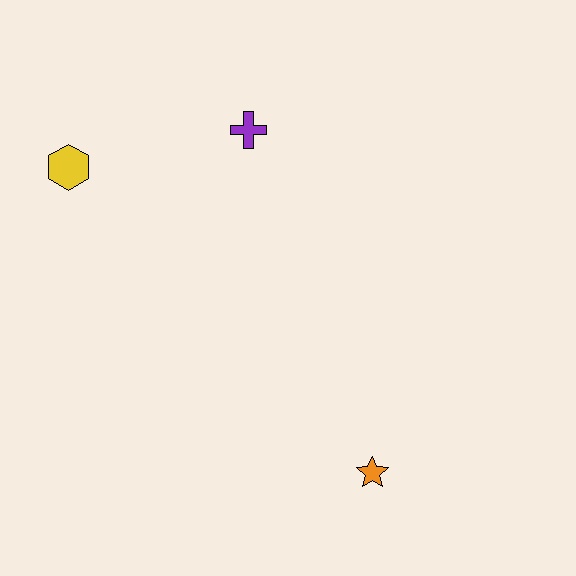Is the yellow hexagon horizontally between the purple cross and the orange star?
No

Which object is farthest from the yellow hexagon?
The orange star is farthest from the yellow hexagon.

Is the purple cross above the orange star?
Yes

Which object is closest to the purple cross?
The yellow hexagon is closest to the purple cross.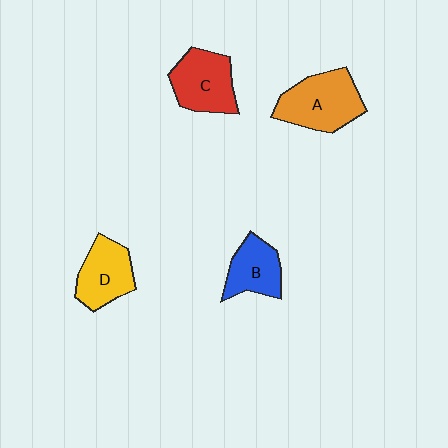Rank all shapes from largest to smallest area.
From largest to smallest: A (orange), C (red), D (yellow), B (blue).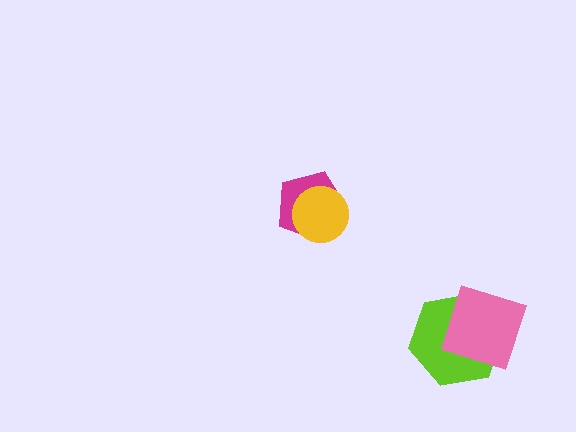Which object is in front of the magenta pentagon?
The yellow circle is in front of the magenta pentagon.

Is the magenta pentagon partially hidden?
Yes, it is partially covered by another shape.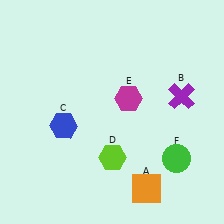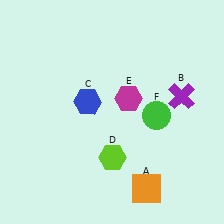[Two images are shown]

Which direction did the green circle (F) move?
The green circle (F) moved up.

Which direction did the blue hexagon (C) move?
The blue hexagon (C) moved right.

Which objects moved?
The objects that moved are: the blue hexagon (C), the green circle (F).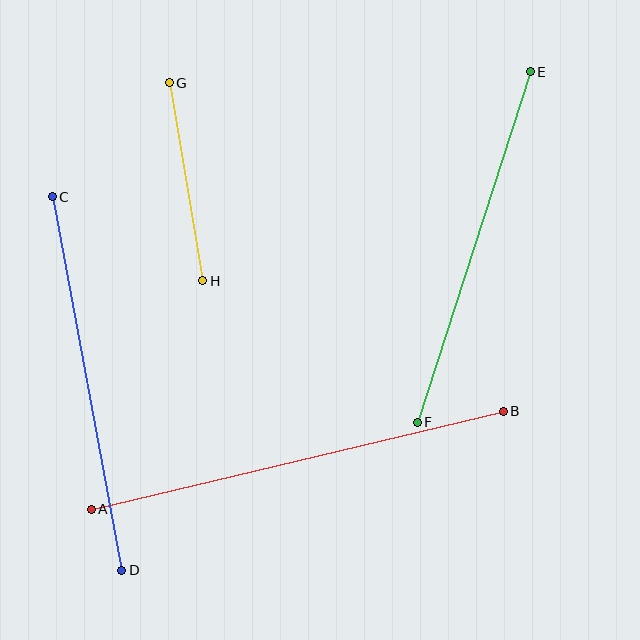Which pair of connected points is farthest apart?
Points A and B are farthest apart.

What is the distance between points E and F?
The distance is approximately 368 pixels.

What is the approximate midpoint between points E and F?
The midpoint is at approximately (474, 247) pixels.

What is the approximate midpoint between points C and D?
The midpoint is at approximately (87, 384) pixels.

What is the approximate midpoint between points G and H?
The midpoint is at approximately (186, 182) pixels.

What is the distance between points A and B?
The distance is approximately 424 pixels.